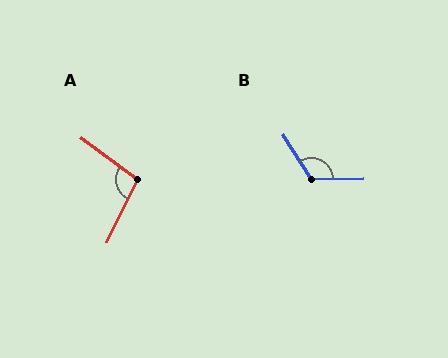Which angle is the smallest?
A, at approximately 100 degrees.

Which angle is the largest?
B, at approximately 123 degrees.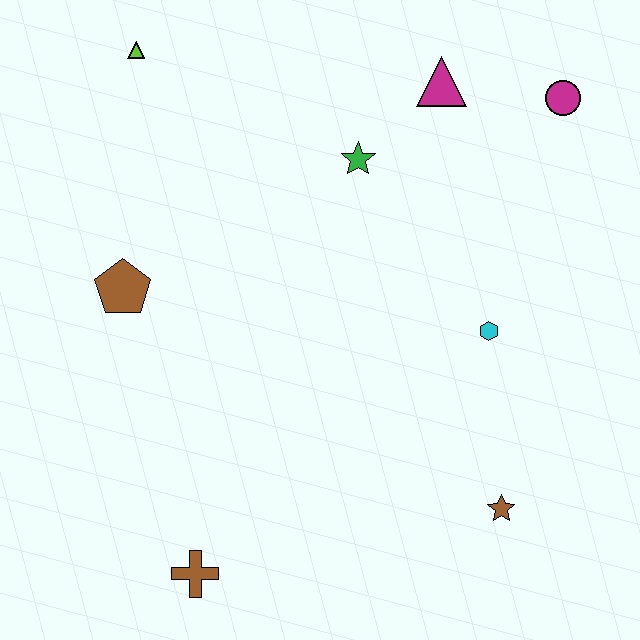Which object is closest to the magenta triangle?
The green star is closest to the magenta triangle.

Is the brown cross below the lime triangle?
Yes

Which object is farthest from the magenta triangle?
The brown cross is farthest from the magenta triangle.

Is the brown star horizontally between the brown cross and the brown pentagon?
No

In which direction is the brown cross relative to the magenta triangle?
The brown cross is below the magenta triangle.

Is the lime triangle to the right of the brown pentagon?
Yes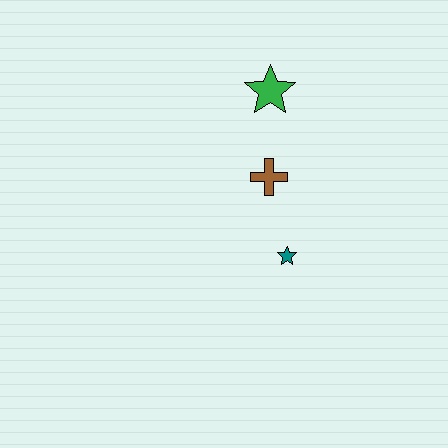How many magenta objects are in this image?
There are no magenta objects.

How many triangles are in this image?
There are no triangles.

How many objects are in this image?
There are 3 objects.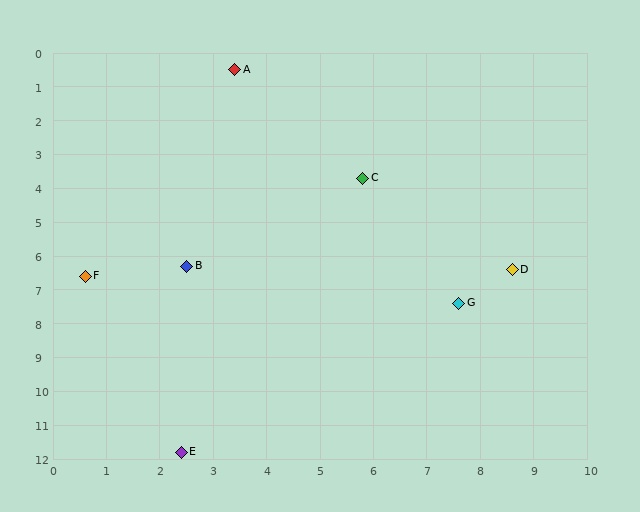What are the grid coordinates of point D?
Point D is at approximately (8.6, 6.4).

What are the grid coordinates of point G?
Point G is at approximately (7.6, 7.4).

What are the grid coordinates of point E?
Point E is at approximately (2.4, 11.8).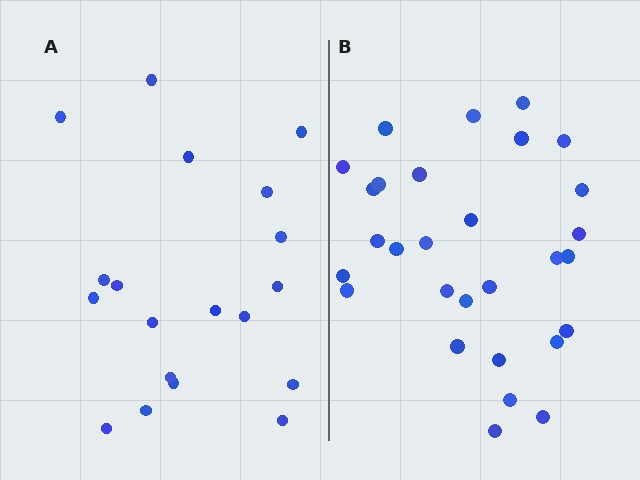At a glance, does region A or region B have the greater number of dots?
Region B (the right region) has more dots.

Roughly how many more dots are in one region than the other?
Region B has roughly 10 or so more dots than region A.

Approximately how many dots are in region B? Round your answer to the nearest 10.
About 30 dots. (The exact count is 29, which rounds to 30.)